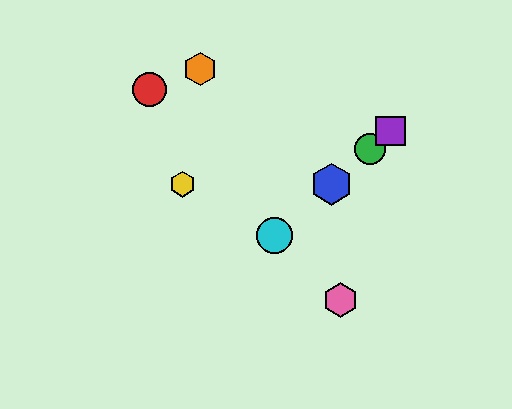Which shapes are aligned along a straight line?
The blue hexagon, the green circle, the purple square, the cyan circle are aligned along a straight line.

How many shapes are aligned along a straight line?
4 shapes (the blue hexagon, the green circle, the purple square, the cyan circle) are aligned along a straight line.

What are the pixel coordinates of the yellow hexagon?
The yellow hexagon is at (182, 184).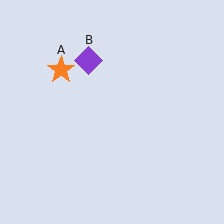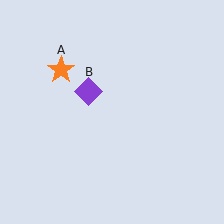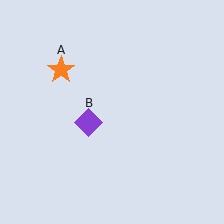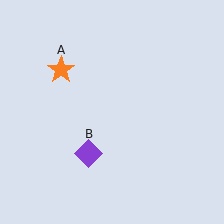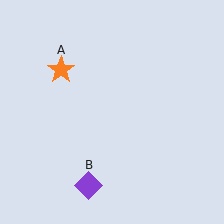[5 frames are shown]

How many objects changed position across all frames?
1 object changed position: purple diamond (object B).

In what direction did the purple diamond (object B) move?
The purple diamond (object B) moved down.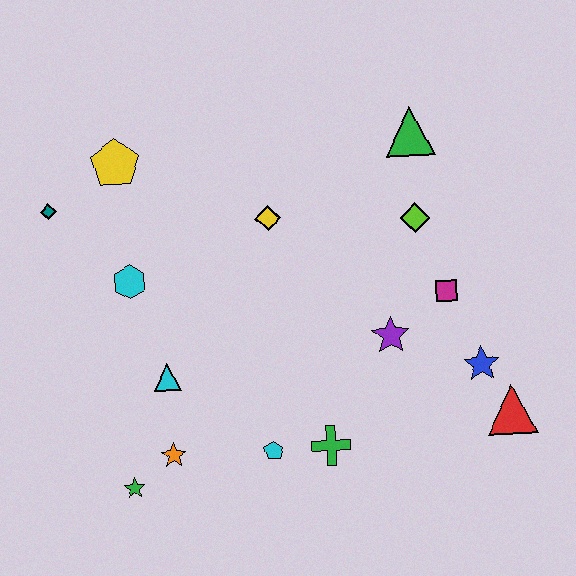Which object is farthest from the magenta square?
The teal diamond is farthest from the magenta square.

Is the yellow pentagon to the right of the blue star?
No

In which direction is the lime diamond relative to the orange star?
The lime diamond is to the right of the orange star.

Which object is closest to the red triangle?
The blue star is closest to the red triangle.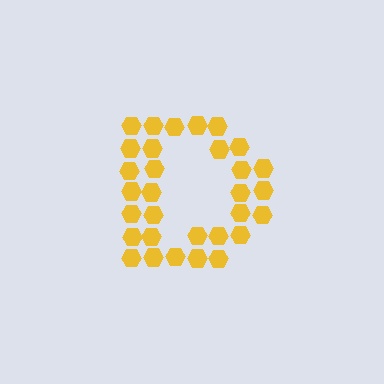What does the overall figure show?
The overall figure shows the letter D.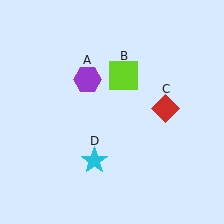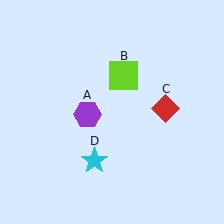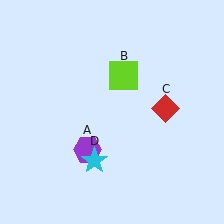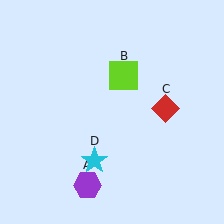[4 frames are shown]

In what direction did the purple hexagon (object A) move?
The purple hexagon (object A) moved down.